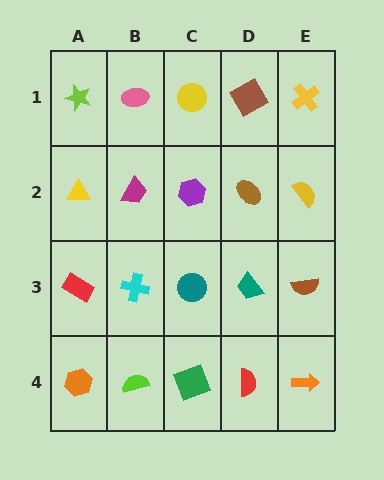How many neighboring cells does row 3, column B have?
4.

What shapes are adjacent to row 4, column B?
A cyan cross (row 3, column B), an orange hexagon (row 4, column A), a green square (row 4, column C).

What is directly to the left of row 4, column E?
A red semicircle.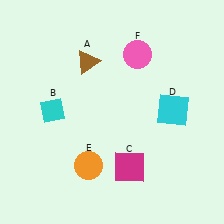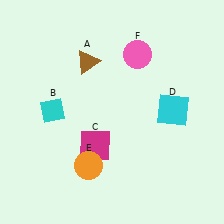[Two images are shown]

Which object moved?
The magenta square (C) moved left.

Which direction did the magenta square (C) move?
The magenta square (C) moved left.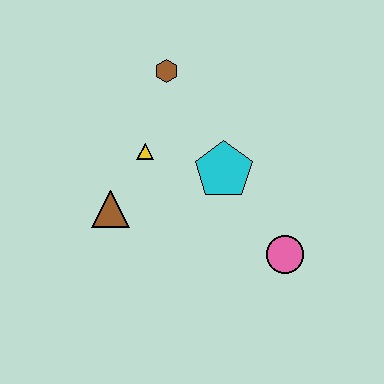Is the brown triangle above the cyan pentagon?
No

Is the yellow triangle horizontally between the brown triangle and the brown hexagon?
Yes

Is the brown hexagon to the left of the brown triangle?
No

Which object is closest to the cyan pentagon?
The yellow triangle is closest to the cyan pentagon.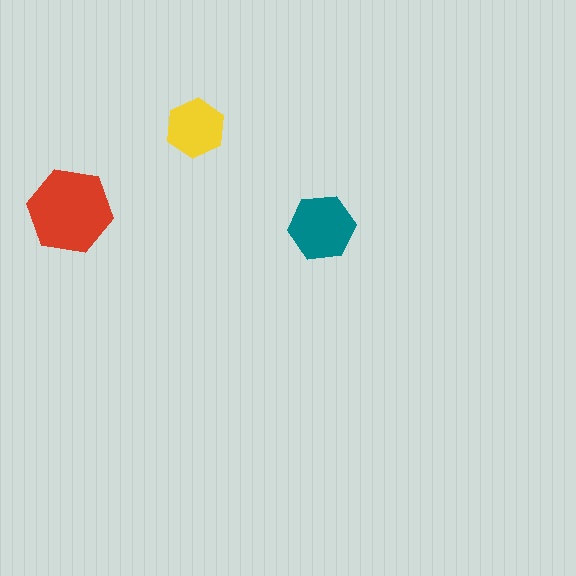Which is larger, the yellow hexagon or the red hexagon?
The red one.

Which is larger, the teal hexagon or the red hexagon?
The red one.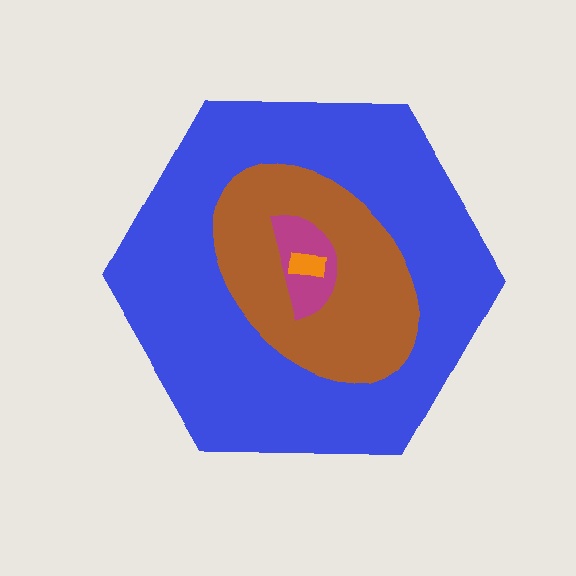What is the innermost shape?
The orange rectangle.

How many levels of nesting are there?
4.